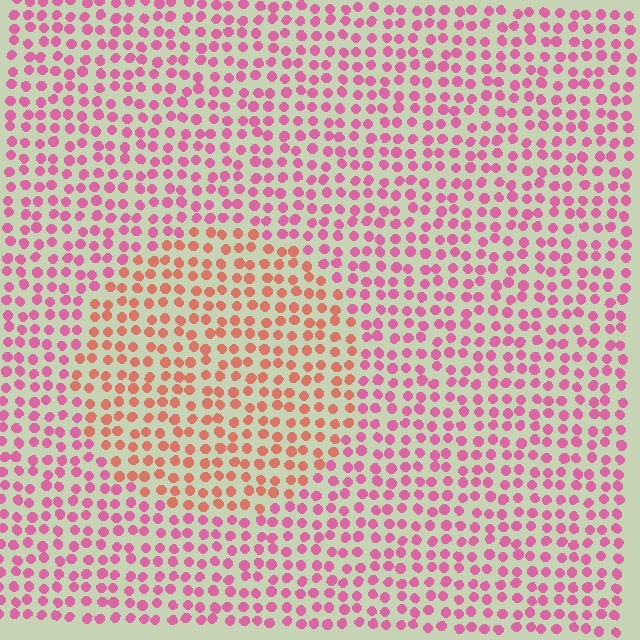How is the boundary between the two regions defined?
The boundary is defined purely by a slight shift in hue (about 40 degrees). Spacing, size, and orientation are identical on both sides.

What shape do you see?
I see a circle.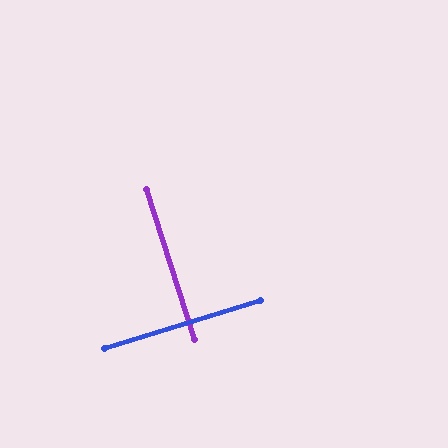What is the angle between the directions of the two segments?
Approximately 89 degrees.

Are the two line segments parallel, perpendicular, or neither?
Perpendicular — they meet at approximately 89°.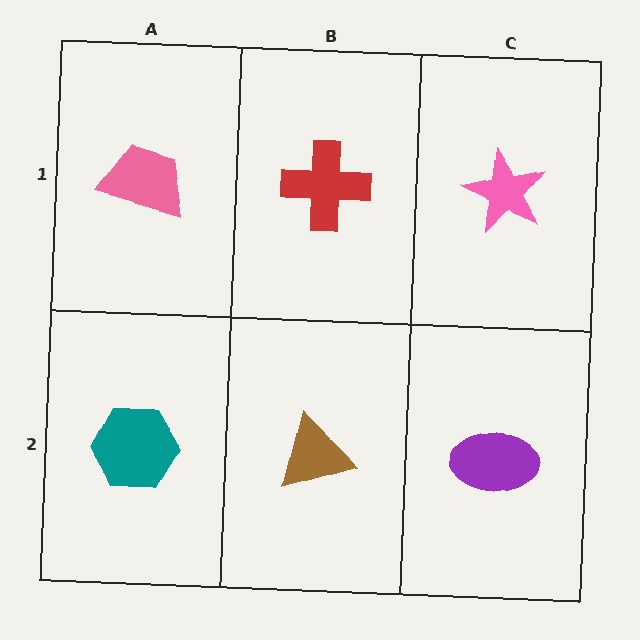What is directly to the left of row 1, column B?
A pink trapezoid.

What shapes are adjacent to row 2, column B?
A red cross (row 1, column B), a teal hexagon (row 2, column A), a purple ellipse (row 2, column C).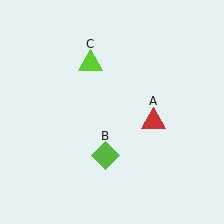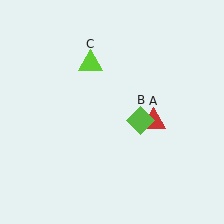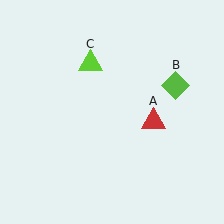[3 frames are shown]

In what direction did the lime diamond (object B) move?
The lime diamond (object B) moved up and to the right.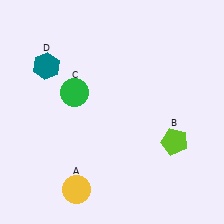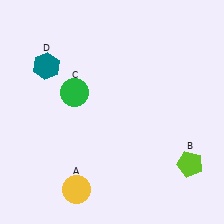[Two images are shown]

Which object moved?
The lime pentagon (B) moved down.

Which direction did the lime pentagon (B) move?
The lime pentagon (B) moved down.